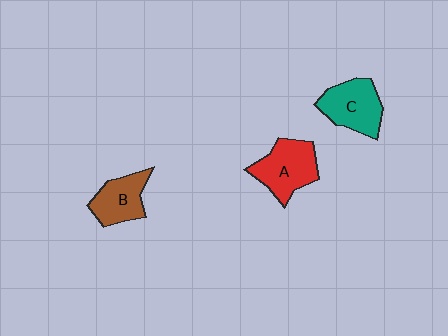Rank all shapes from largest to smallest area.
From largest to smallest: A (red), C (teal), B (brown).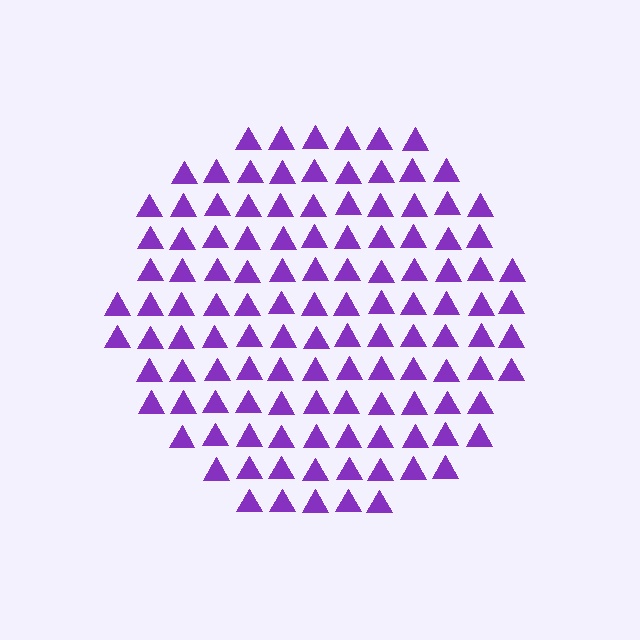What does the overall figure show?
The overall figure shows a circle.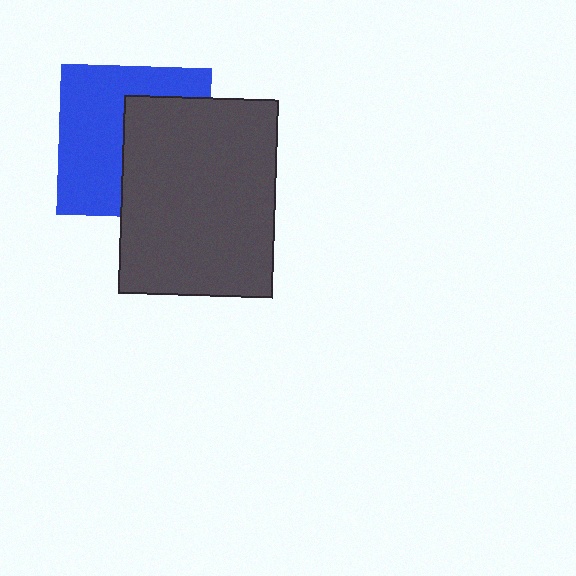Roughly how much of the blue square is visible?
About half of it is visible (roughly 53%).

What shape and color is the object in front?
The object in front is a dark gray rectangle.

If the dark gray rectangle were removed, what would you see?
You would see the complete blue square.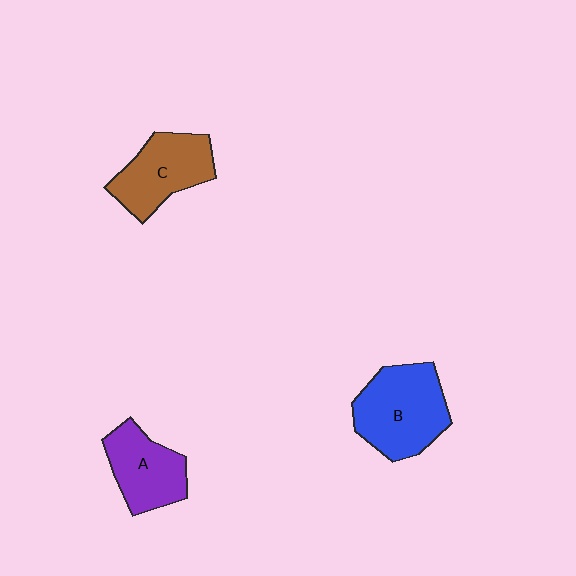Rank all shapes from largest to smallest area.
From largest to smallest: B (blue), C (brown), A (purple).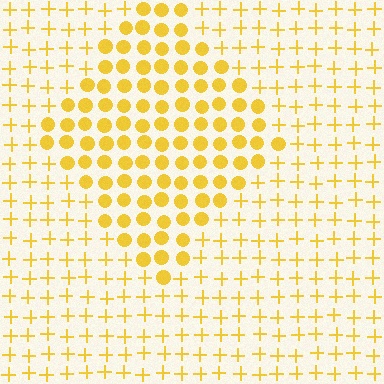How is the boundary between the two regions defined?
The boundary is defined by a change in element shape: circles inside vs. plus signs outside. All elements share the same color and spacing.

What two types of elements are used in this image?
The image uses circles inside the diamond region and plus signs outside it.